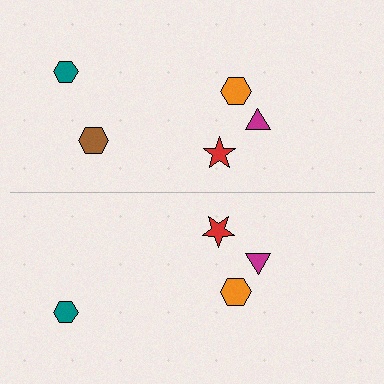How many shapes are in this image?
There are 9 shapes in this image.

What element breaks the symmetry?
A brown hexagon is missing from the bottom side.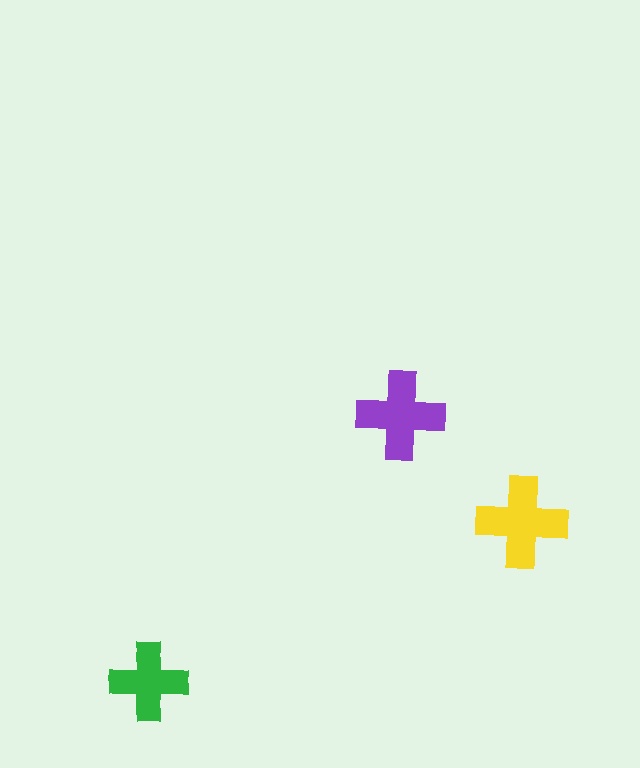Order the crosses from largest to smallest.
the yellow one, the purple one, the green one.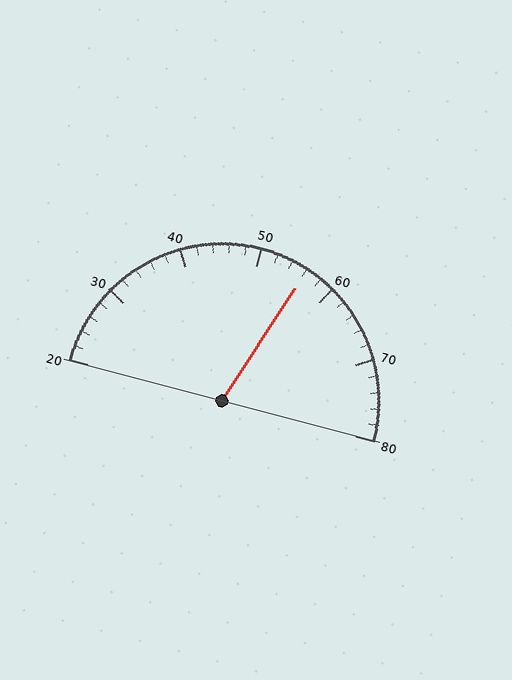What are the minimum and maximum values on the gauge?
The gauge ranges from 20 to 80.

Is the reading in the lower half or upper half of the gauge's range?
The reading is in the upper half of the range (20 to 80).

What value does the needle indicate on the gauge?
The needle indicates approximately 56.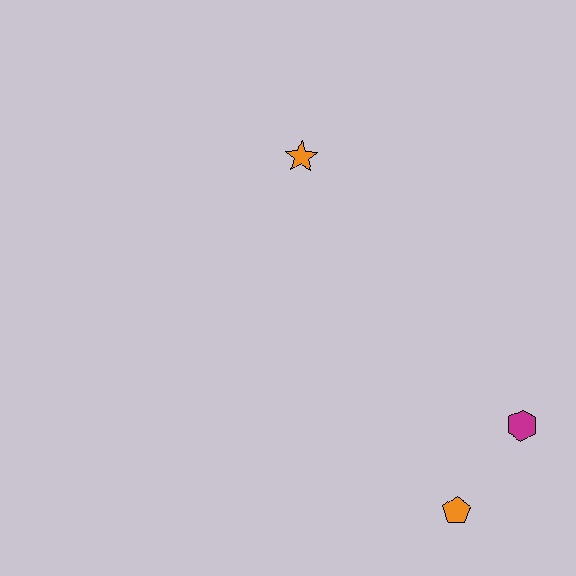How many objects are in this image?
There are 3 objects.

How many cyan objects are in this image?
There are no cyan objects.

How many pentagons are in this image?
There is 1 pentagon.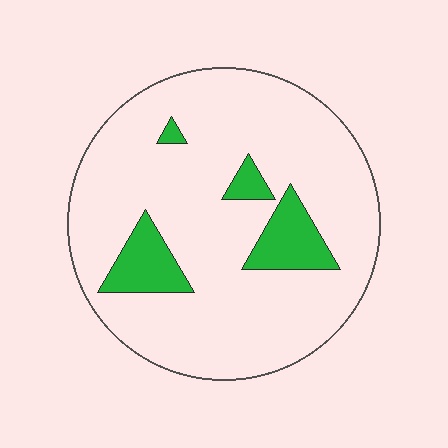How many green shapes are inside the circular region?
4.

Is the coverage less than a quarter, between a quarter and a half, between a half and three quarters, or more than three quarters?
Less than a quarter.